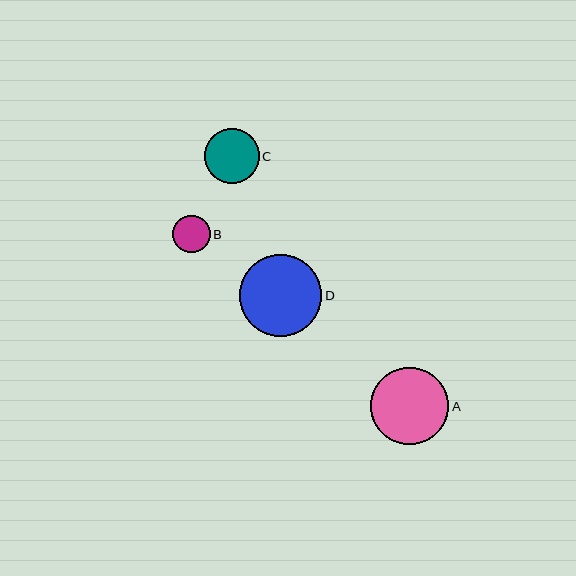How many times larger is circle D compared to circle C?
Circle D is approximately 1.5 times the size of circle C.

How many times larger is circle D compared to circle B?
Circle D is approximately 2.2 times the size of circle B.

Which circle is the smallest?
Circle B is the smallest with a size of approximately 37 pixels.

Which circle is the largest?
Circle D is the largest with a size of approximately 82 pixels.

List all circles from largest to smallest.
From largest to smallest: D, A, C, B.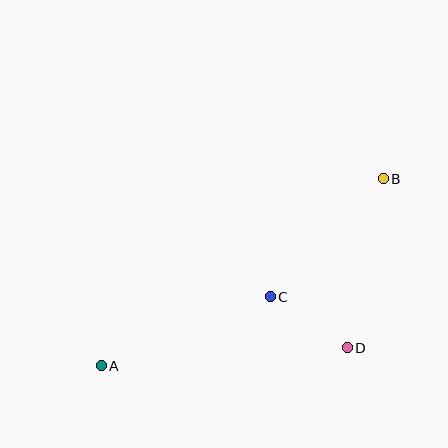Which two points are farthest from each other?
Points A and B are farthest from each other.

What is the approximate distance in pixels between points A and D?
The distance between A and D is approximately 247 pixels.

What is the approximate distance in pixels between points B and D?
The distance between B and D is approximately 173 pixels.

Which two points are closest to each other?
Points C and D are closest to each other.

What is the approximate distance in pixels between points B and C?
The distance between B and C is approximately 163 pixels.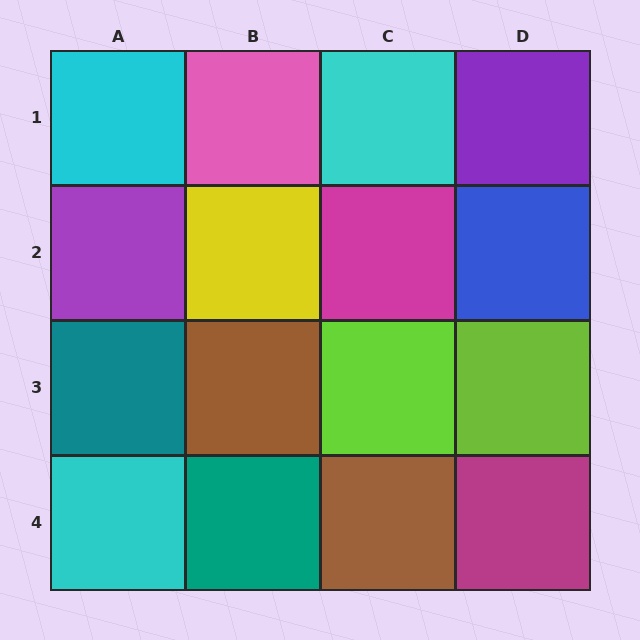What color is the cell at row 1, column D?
Purple.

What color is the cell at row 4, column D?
Magenta.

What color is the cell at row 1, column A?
Cyan.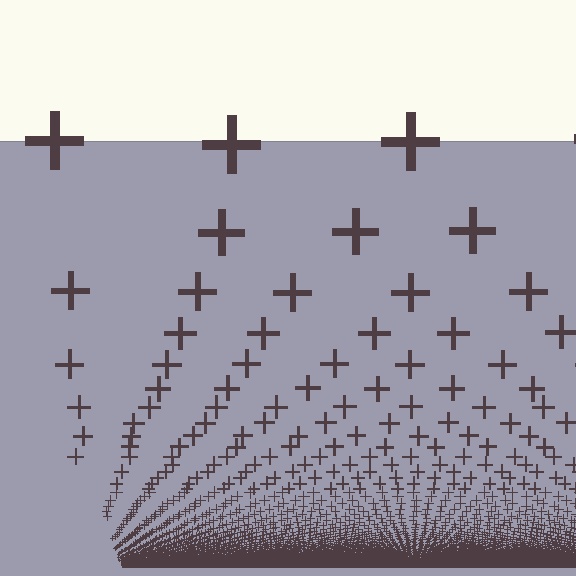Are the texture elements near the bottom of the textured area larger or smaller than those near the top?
Smaller. The gradient is inverted — elements near the bottom are smaller and denser.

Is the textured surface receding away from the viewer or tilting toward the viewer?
The surface appears to tilt toward the viewer. Texture elements get larger and sparser toward the top.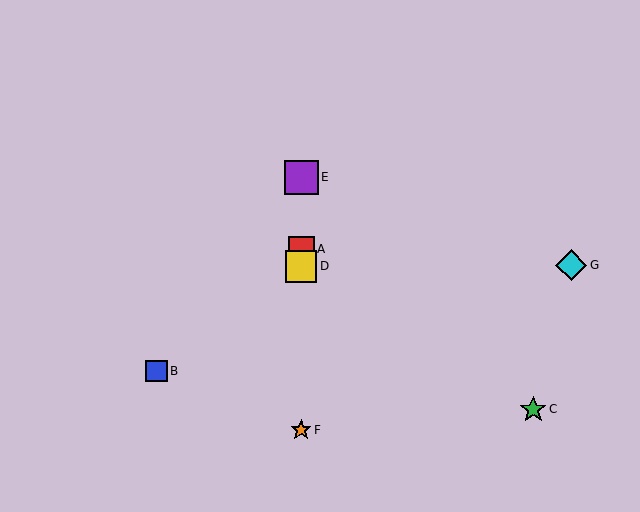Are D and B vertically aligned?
No, D is at x≈301 and B is at x≈157.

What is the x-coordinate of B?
Object B is at x≈157.